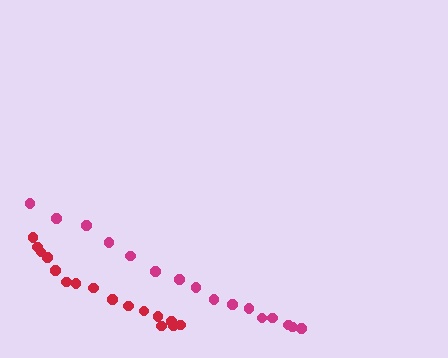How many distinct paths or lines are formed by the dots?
There are 2 distinct paths.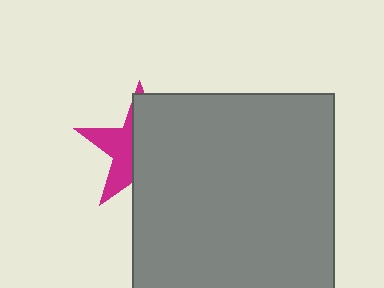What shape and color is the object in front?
The object in front is a gray square.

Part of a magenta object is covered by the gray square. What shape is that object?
It is a star.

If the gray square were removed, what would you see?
You would see the complete magenta star.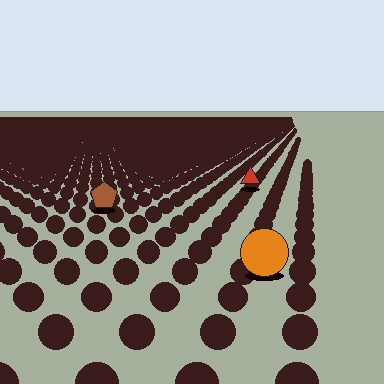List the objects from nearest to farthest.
From nearest to farthest: the orange circle, the brown pentagon, the red triangle.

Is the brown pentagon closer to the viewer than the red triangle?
Yes. The brown pentagon is closer — you can tell from the texture gradient: the ground texture is coarser near it.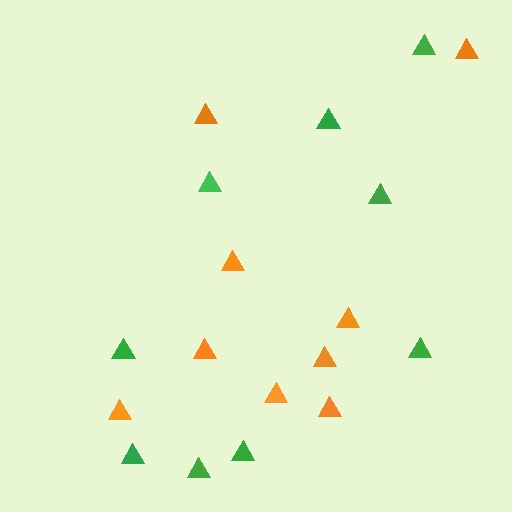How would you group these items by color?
There are 2 groups: one group of orange triangles (9) and one group of green triangles (9).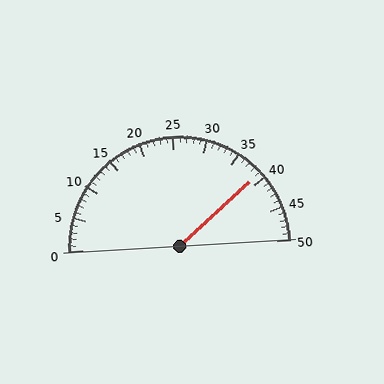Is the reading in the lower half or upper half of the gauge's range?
The reading is in the upper half of the range (0 to 50).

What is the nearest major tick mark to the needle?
The nearest major tick mark is 40.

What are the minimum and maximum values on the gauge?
The gauge ranges from 0 to 50.